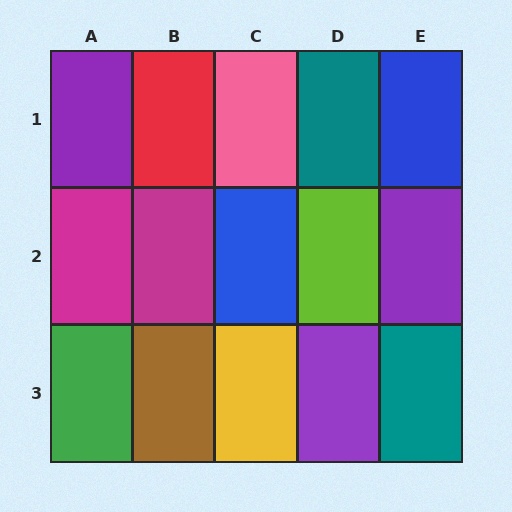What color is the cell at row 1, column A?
Purple.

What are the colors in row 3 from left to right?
Green, brown, yellow, purple, teal.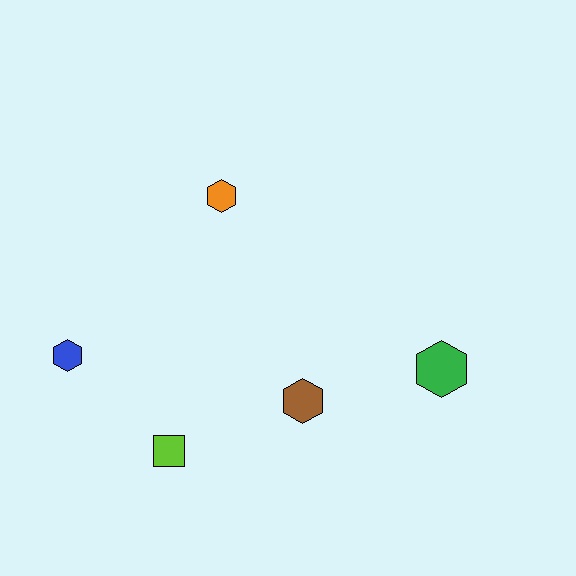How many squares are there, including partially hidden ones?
There is 1 square.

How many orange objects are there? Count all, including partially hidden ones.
There is 1 orange object.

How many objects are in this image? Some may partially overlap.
There are 5 objects.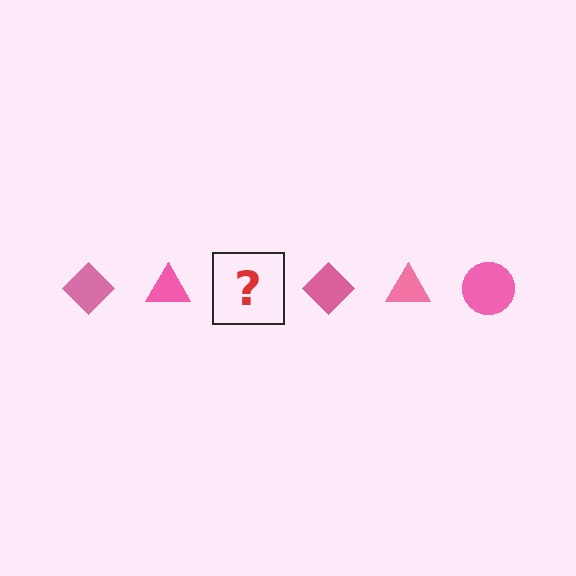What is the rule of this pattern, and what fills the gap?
The rule is that the pattern cycles through diamond, triangle, circle shapes in pink. The gap should be filled with a pink circle.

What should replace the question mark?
The question mark should be replaced with a pink circle.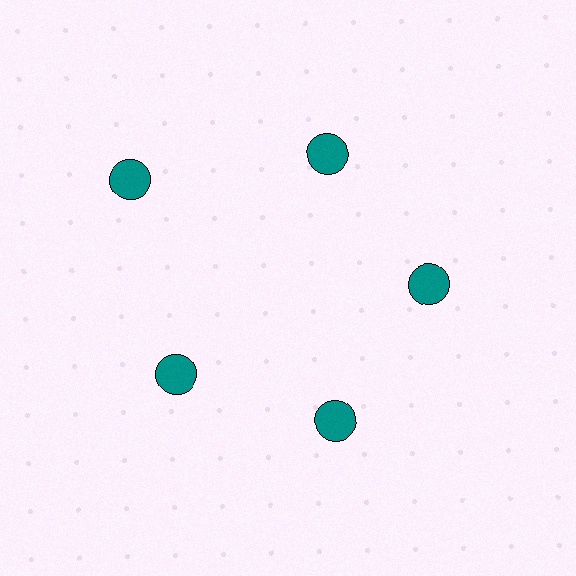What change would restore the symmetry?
The symmetry would be restored by moving it inward, back onto the ring so that all 5 circles sit at equal angles and equal distance from the center.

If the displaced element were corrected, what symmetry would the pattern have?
It would have 5-fold rotational symmetry — the pattern would map onto itself every 72 degrees.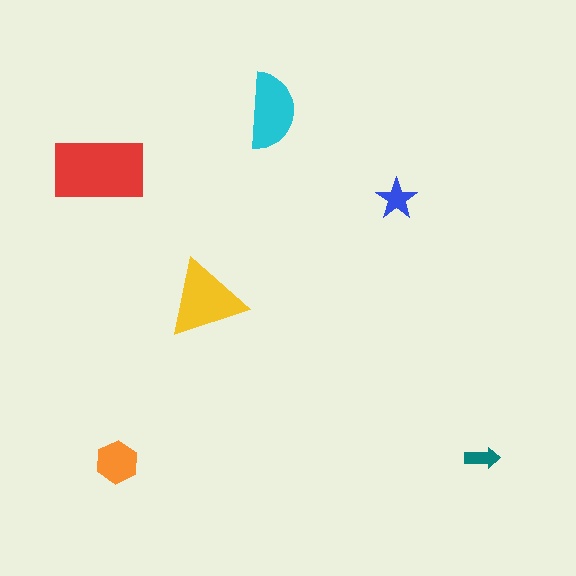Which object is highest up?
The cyan semicircle is topmost.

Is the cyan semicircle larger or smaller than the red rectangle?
Smaller.